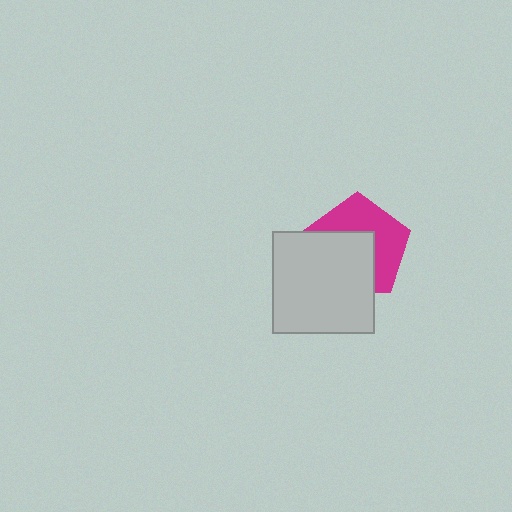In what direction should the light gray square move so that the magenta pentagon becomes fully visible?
The light gray square should move toward the lower-left. That is the shortest direction to clear the overlap and leave the magenta pentagon fully visible.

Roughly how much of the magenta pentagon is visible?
About half of it is visible (roughly 50%).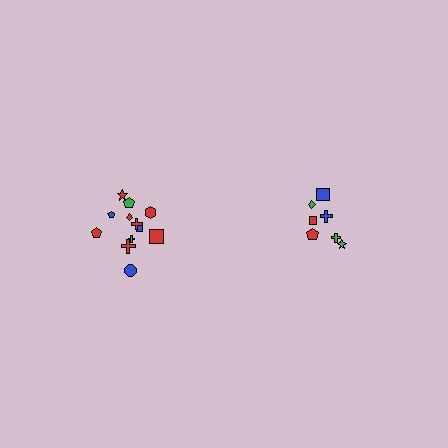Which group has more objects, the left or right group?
The left group.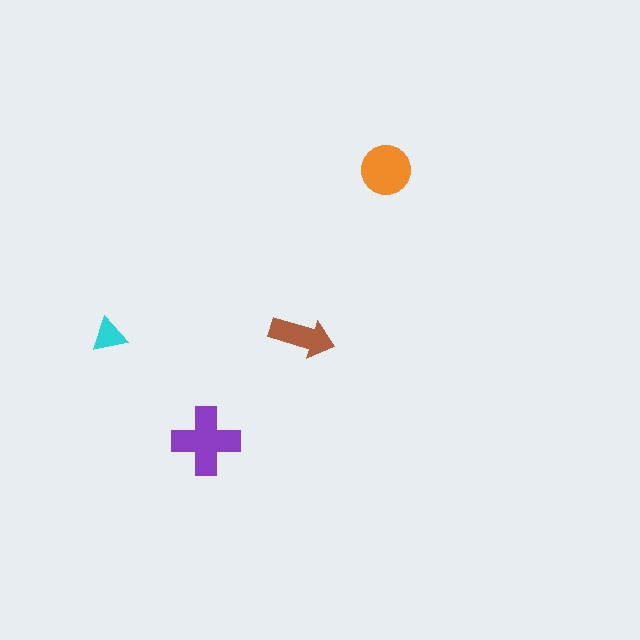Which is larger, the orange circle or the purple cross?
The purple cross.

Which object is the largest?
The purple cross.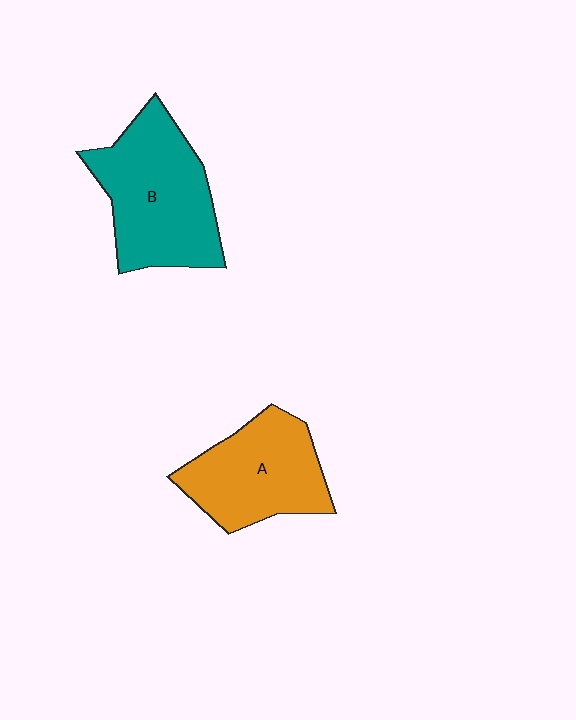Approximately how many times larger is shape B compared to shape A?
Approximately 1.2 times.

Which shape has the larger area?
Shape B (teal).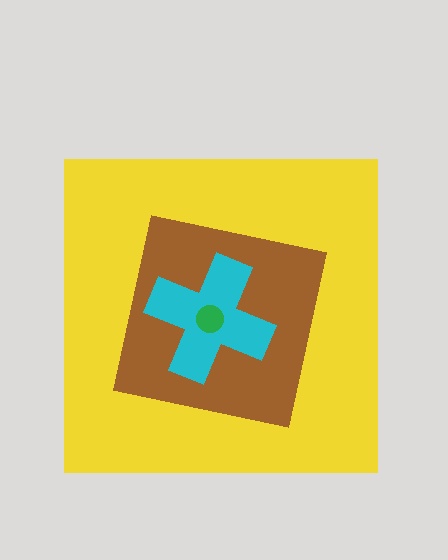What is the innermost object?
The green circle.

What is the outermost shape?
The yellow square.